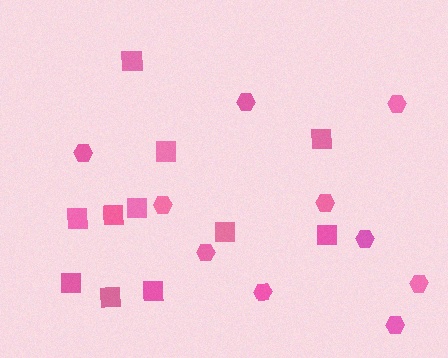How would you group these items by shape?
There are 2 groups: one group of hexagons (10) and one group of squares (11).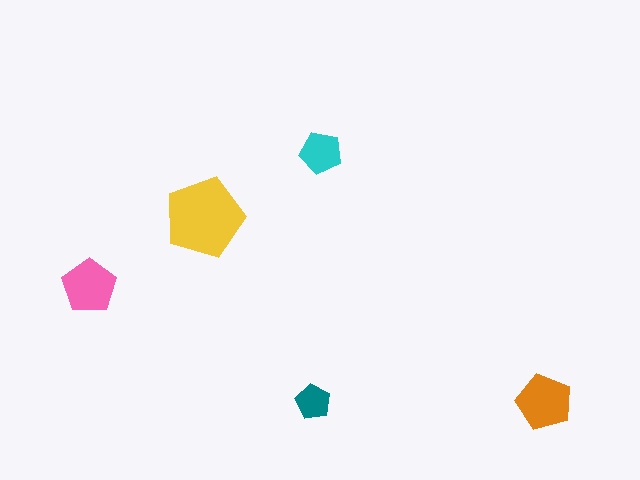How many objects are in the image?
There are 5 objects in the image.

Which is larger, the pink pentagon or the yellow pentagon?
The yellow one.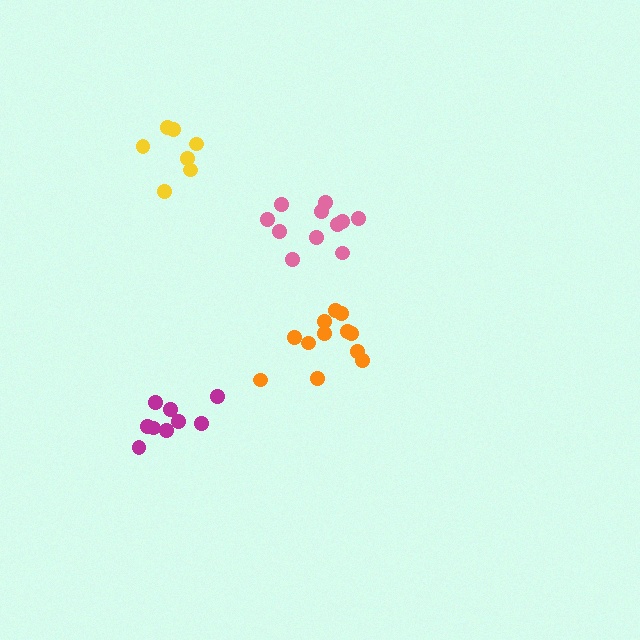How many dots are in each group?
Group 1: 12 dots, Group 2: 7 dots, Group 3: 9 dots, Group 4: 11 dots (39 total).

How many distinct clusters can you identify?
There are 4 distinct clusters.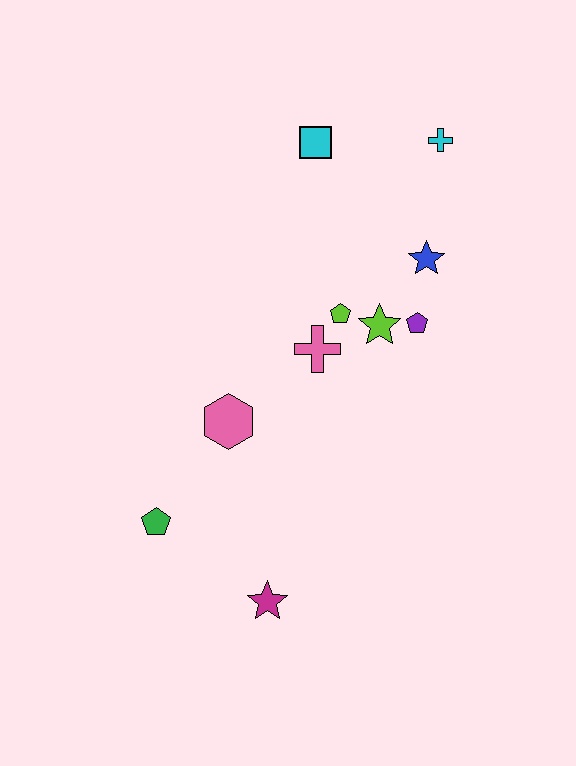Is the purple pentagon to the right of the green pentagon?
Yes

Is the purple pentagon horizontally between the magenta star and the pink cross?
No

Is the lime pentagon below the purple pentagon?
No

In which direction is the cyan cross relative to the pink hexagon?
The cyan cross is above the pink hexagon.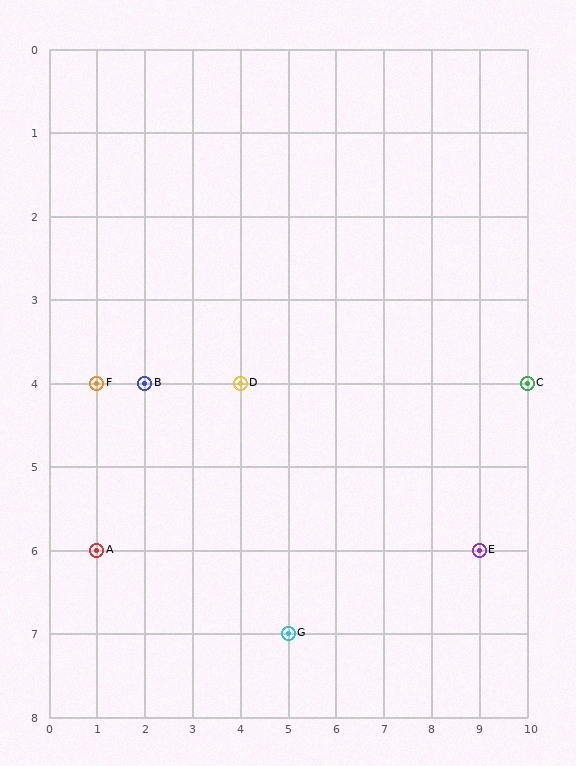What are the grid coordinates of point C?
Point C is at grid coordinates (10, 4).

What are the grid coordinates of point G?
Point G is at grid coordinates (5, 7).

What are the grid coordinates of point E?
Point E is at grid coordinates (9, 6).